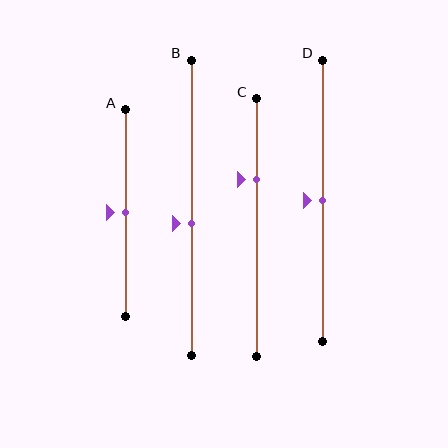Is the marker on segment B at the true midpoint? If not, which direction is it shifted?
No, the marker on segment B is shifted downward by about 5% of the segment length.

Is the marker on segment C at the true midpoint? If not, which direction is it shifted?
No, the marker on segment C is shifted upward by about 19% of the segment length.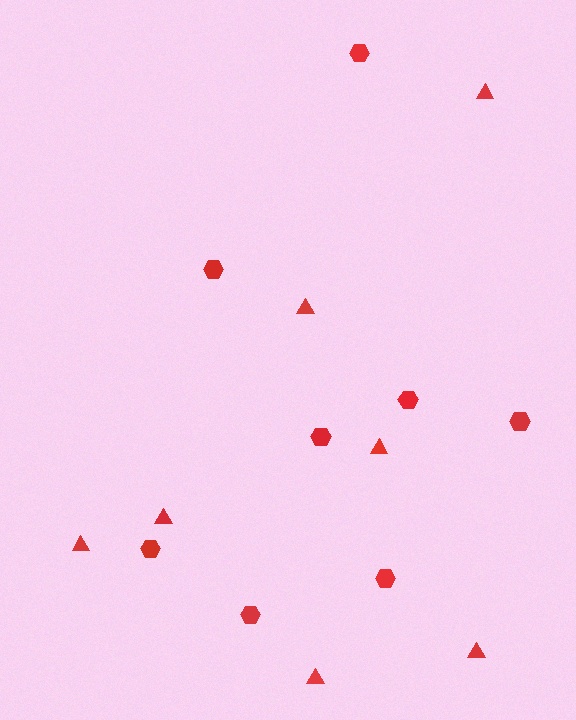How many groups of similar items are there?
There are 2 groups: one group of triangles (7) and one group of hexagons (8).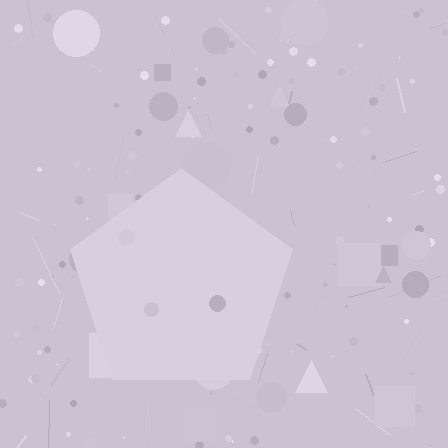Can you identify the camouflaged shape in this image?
The camouflaged shape is a pentagon.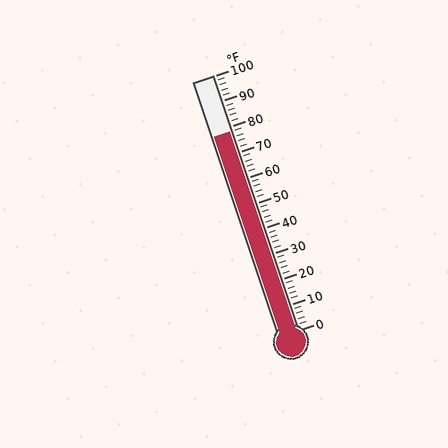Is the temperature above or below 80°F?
The temperature is below 80°F.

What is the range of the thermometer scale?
The thermometer scale ranges from 0°F to 100°F.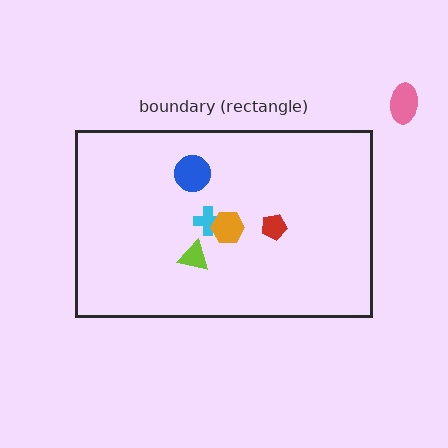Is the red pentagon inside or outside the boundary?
Inside.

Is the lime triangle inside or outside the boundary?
Inside.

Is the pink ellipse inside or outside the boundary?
Outside.